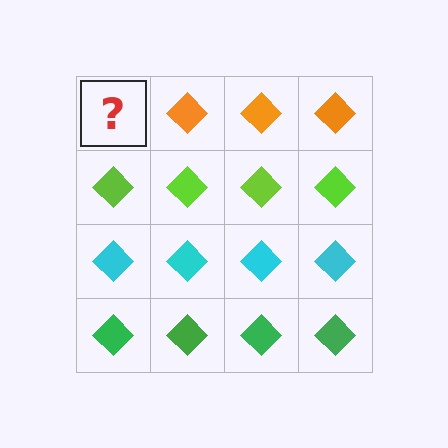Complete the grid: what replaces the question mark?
The question mark should be replaced with an orange diamond.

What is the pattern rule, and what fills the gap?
The rule is that each row has a consistent color. The gap should be filled with an orange diamond.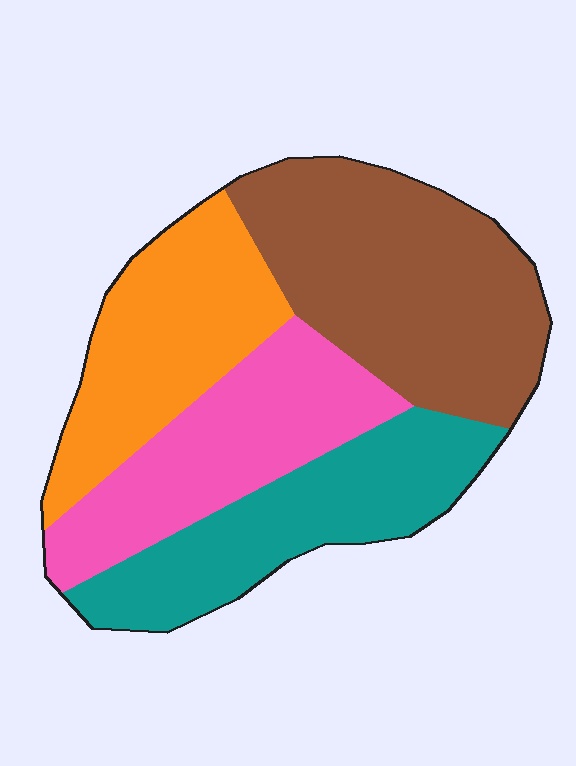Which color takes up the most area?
Brown, at roughly 35%.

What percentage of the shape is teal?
Teal takes up about one quarter (1/4) of the shape.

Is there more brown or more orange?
Brown.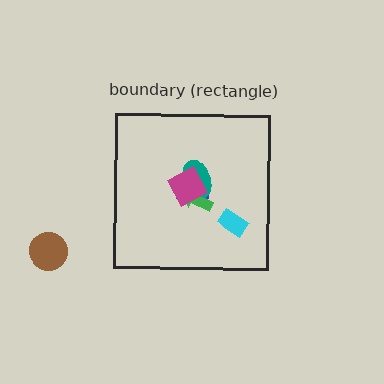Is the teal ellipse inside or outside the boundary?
Inside.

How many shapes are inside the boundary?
6 inside, 1 outside.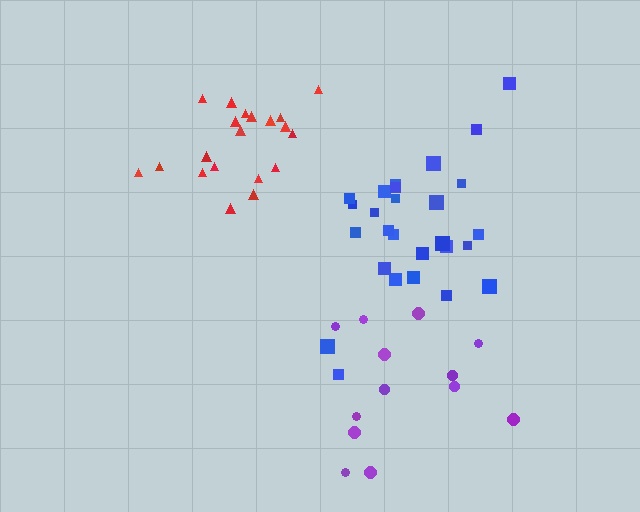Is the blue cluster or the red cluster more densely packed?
Red.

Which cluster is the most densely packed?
Red.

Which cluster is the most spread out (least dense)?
Purple.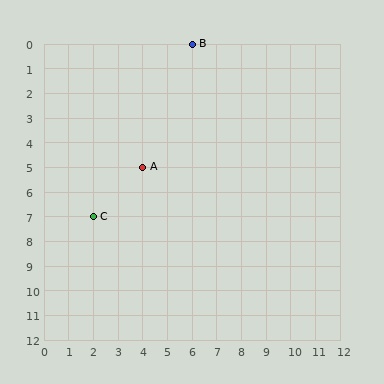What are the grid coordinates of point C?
Point C is at grid coordinates (2, 7).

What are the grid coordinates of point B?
Point B is at grid coordinates (6, 0).